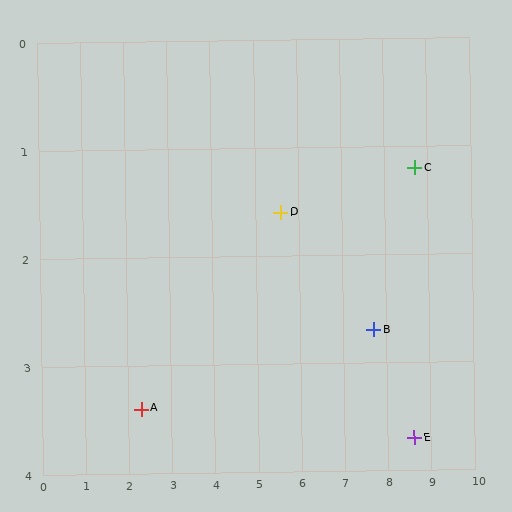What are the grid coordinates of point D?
Point D is at approximately (5.6, 1.6).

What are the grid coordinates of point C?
Point C is at approximately (8.7, 1.2).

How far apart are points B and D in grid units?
Points B and D are about 2.4 grid units apart.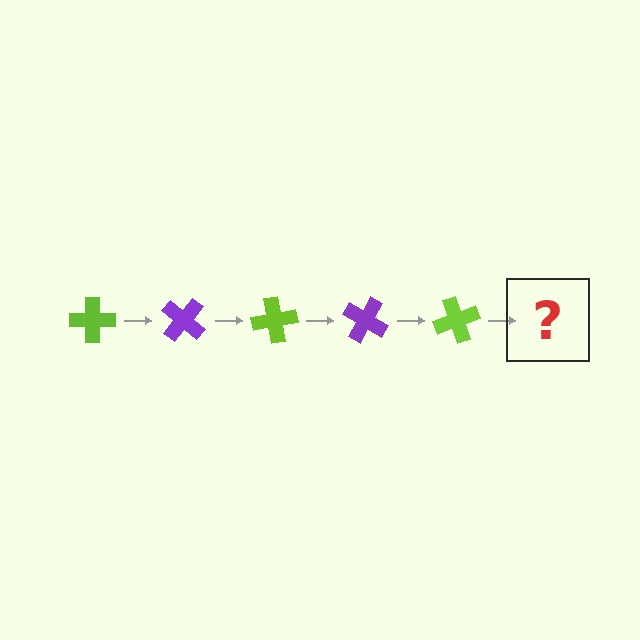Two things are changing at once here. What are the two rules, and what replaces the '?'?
The two rules are that it rotates 40 degrees each step and the color cycles through lime and purple. The '?' should be a purple cross, rotated 200 degrees from the start.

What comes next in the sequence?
The next element should be a purple cross, rotated 200 degrees from the start.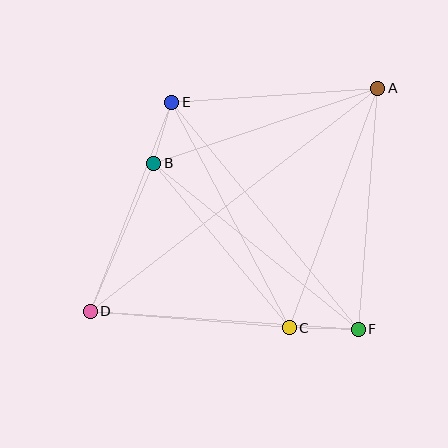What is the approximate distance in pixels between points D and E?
The distance between D and E is approximately 224 pixels.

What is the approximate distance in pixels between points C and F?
The distance between C and F is approximately 69 pixels.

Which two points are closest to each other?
Points B and E are closest to each other.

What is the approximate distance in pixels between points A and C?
The distance between A and C is approximately 256 pixels.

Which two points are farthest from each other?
Points A and D are farthest from each other.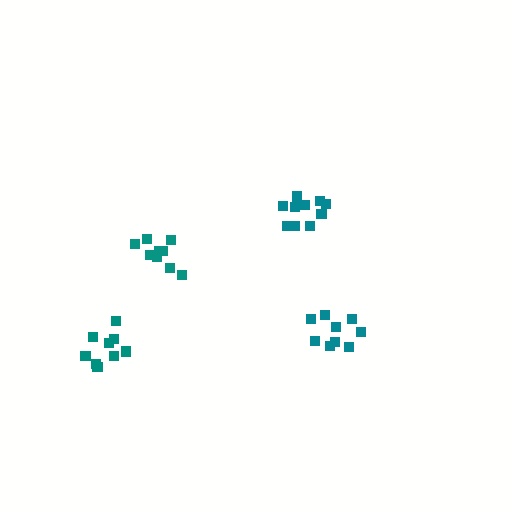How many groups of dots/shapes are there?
There are 4 groups.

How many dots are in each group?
Group 1: 9 dots, Group 2: 10 dots, Group 3: 9 dots, Group 4: 9 dots (37 total).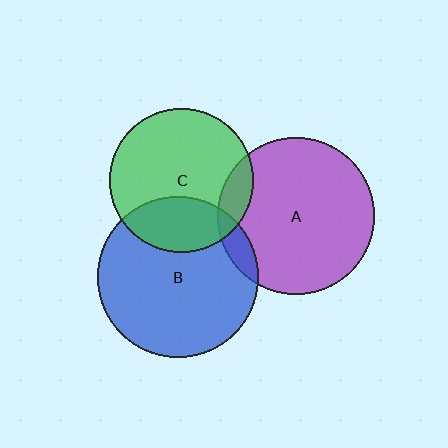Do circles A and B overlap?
Yes.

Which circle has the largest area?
Circle B (blue).